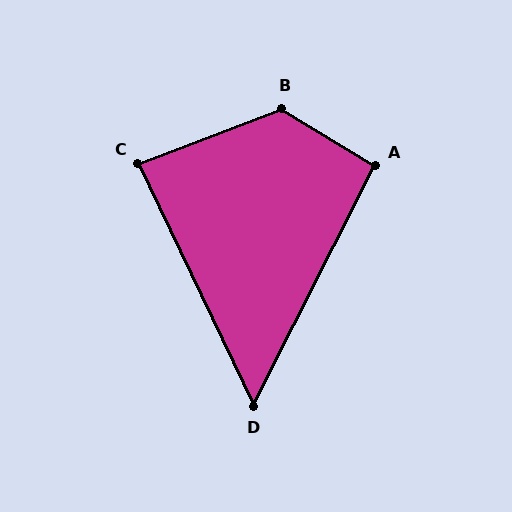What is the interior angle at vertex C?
Approximately 86 degrees (approximately right).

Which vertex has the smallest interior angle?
D, at approximately 52 degrees.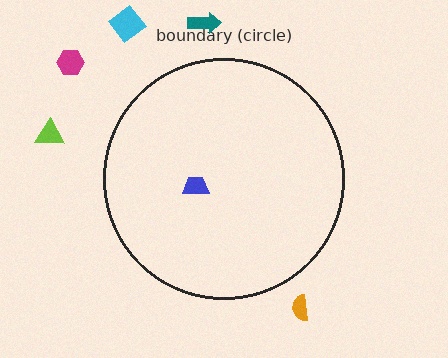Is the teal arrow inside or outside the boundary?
Outside.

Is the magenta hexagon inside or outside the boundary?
Outside.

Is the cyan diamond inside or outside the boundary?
Outside.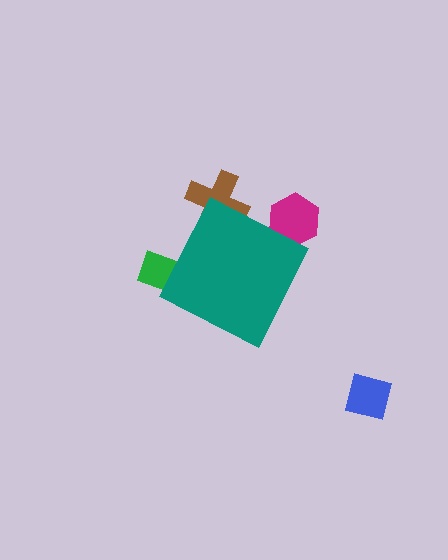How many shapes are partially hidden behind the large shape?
3 shapes are partially hidden.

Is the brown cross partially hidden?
Yes, the brown cross is partially hidden behind the teal diamond.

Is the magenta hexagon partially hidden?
Yes, the magenta hexagon is partially hidden behind the teal diamond.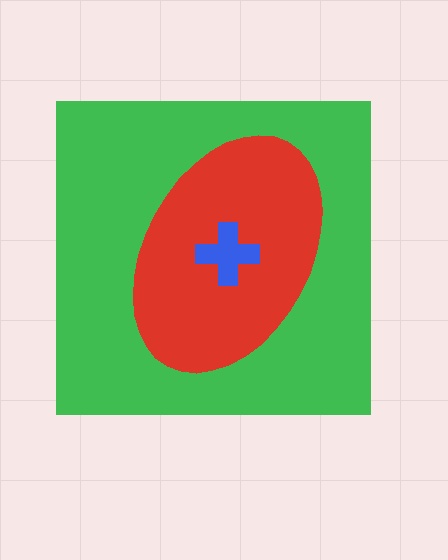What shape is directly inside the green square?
The red ellipse.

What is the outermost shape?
The green square.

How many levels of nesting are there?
3.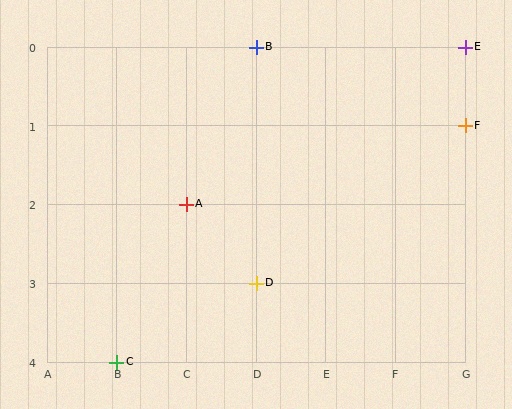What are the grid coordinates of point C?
Point C is at grid coordinates (B, 4).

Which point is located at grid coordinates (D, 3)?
Point D is at (D, 3).